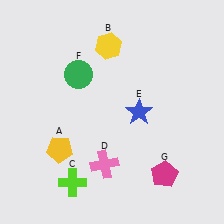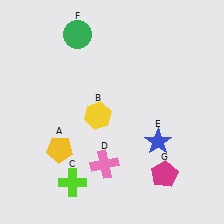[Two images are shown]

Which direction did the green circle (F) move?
The green circle (F) moved up.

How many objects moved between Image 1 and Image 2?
3 objects moved between the two images.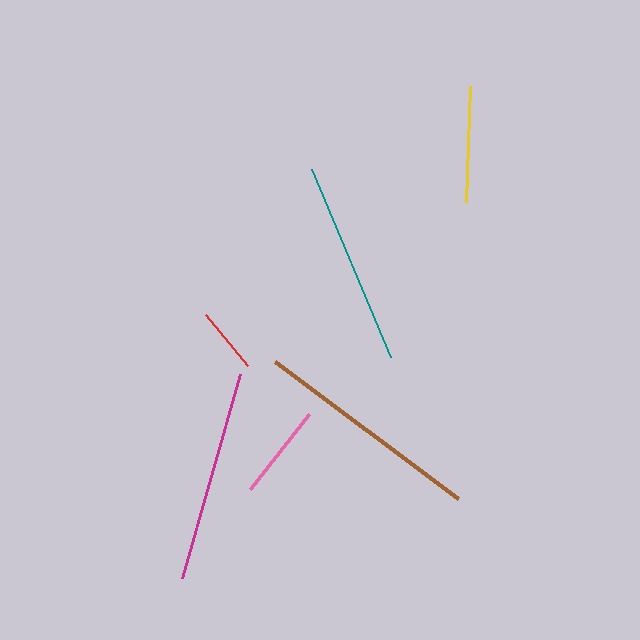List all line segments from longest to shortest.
From longest to shortest: brown, magenta, teal, yellow, pink, red.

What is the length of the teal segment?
The teal segment is approximately 204 pixels long.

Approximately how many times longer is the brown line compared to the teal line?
The brown line is approximately 1.1 times the length of the teal line.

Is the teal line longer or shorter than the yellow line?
The teal line is longer than the yellow line.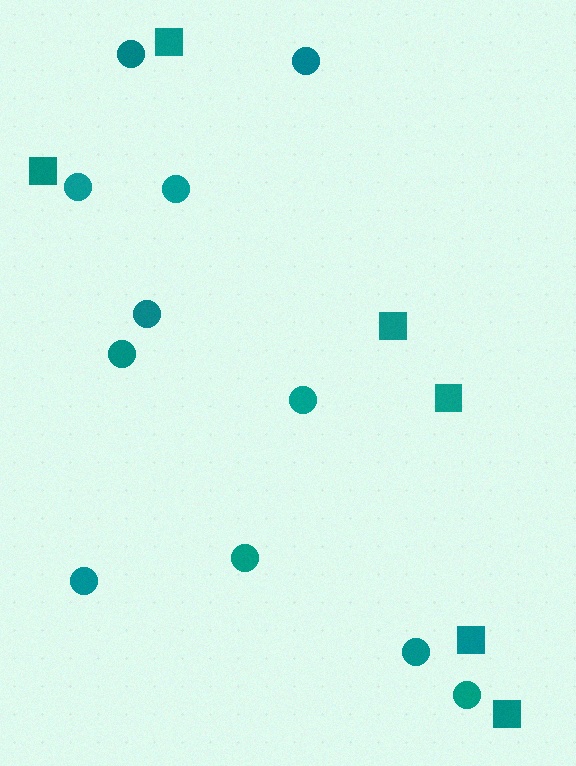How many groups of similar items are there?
There are 2 groups: one group of circles (11) and one group of squares (6).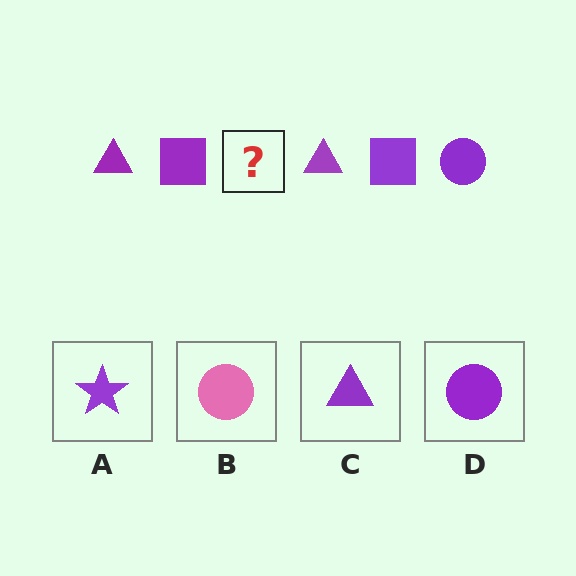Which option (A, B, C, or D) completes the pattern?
D.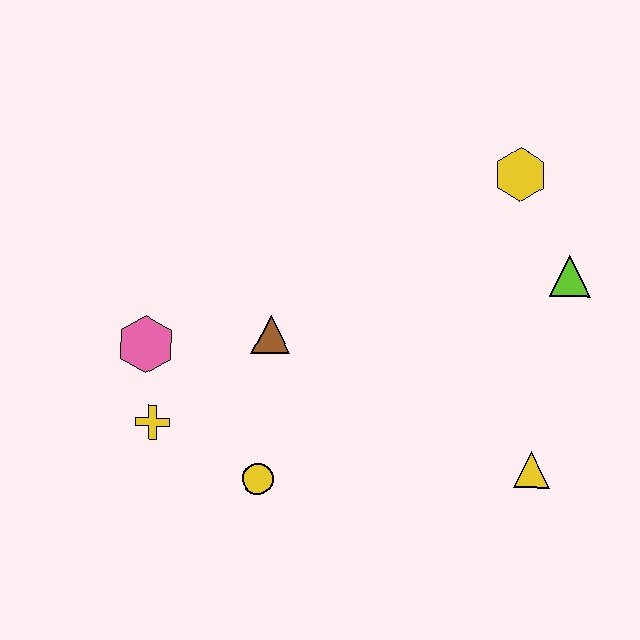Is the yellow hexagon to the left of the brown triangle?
No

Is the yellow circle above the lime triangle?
No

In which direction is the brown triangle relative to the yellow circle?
The brown triangle is above the yellow circle.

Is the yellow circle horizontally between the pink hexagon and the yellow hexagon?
Yes